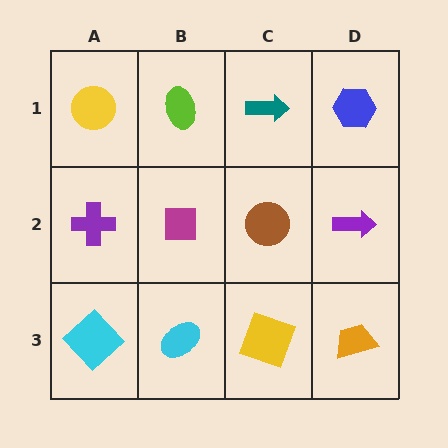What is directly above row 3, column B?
A magenta square.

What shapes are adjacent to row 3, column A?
A purple cross (row 2, column A), a cyan ellipse (row 3, column B).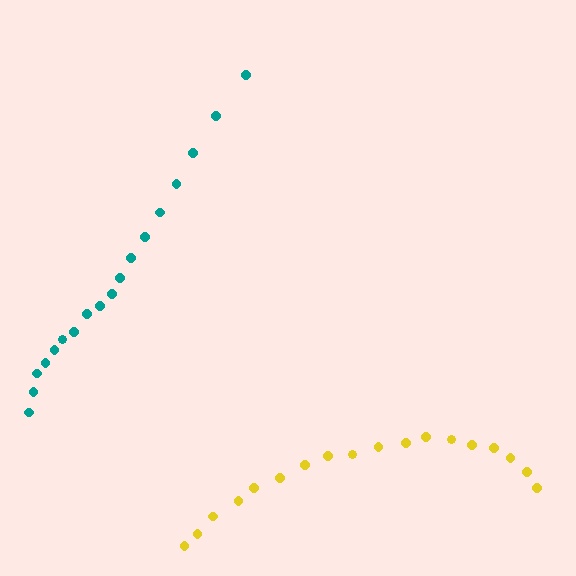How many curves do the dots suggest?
There are 2 distinct paths.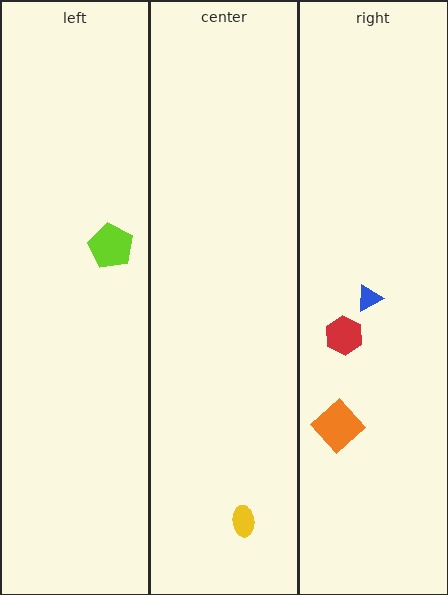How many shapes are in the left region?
1.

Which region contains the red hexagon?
The right region.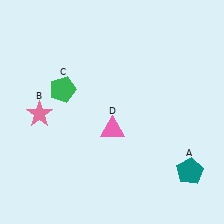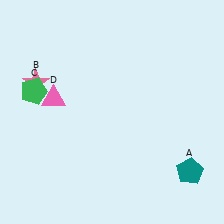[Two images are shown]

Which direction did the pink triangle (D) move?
The pink triangle (D) moved left.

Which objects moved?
The objects that moved are: the pink star (B), the green pentagon (C), the pink triangle (D).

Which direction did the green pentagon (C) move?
The green pentagon (C) moved left.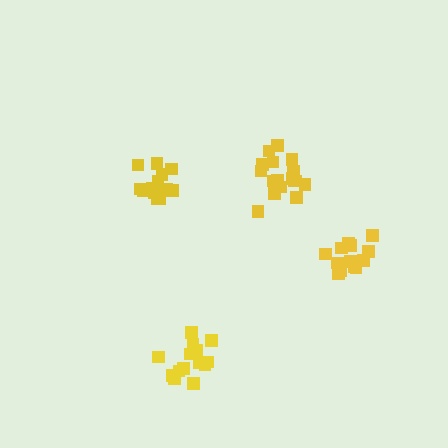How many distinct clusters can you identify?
There are 4 distinct clusters.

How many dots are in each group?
Group 1: 14 dots, Group 2: 19 dots, Group 3: 15 dots, Group 4: 15 dots (63 total).